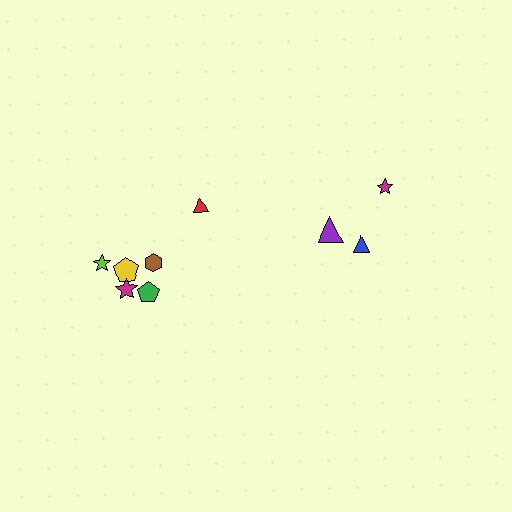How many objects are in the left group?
There are 6 objects.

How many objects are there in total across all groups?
There are 9 objects.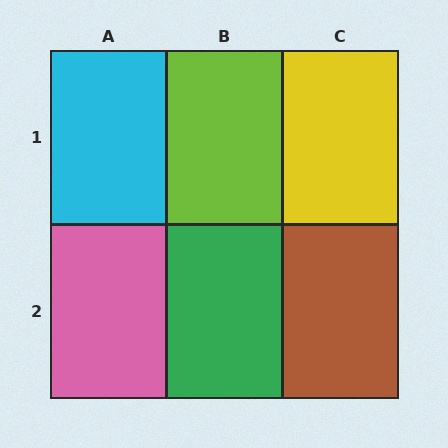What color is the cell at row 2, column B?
Green.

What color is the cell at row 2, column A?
Pink.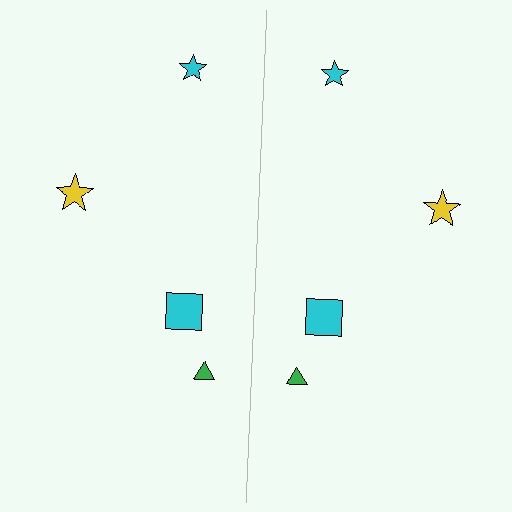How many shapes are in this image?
There are 8 shapes in this image.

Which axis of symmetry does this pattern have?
The pattern has a vertical axis of symmetry running through the center of the image.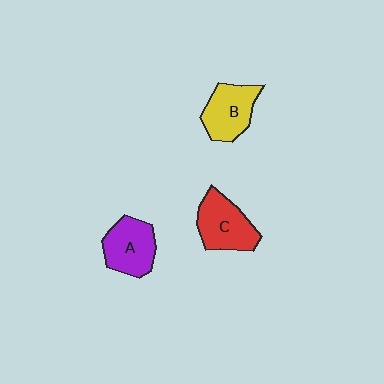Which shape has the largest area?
Shape C (red).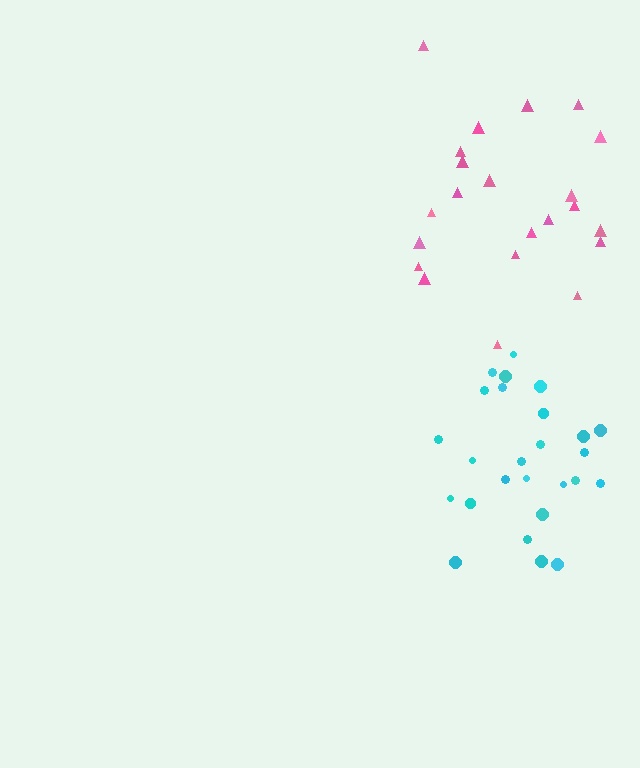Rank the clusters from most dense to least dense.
cyan, pink.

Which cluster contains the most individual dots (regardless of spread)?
Cyan (26).